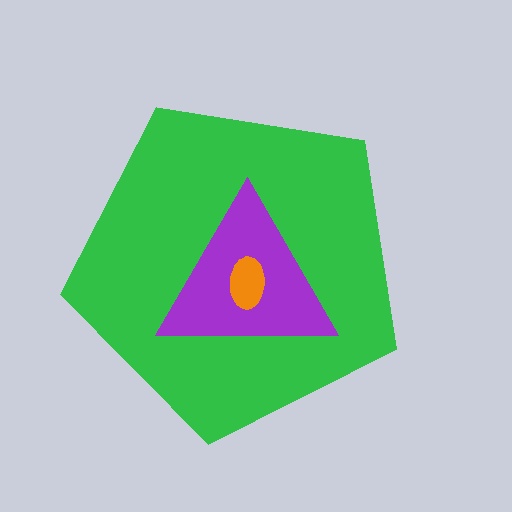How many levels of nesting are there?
3.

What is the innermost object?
The orange ellipse.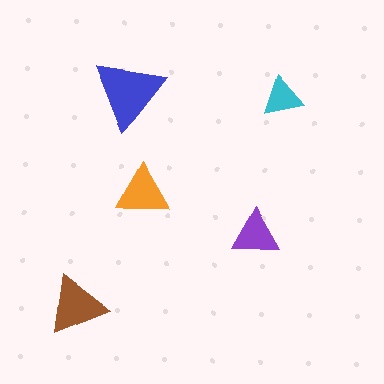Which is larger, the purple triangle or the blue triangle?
The blue one.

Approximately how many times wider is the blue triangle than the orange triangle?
About 1.5 times wider.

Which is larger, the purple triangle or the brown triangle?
The brown one.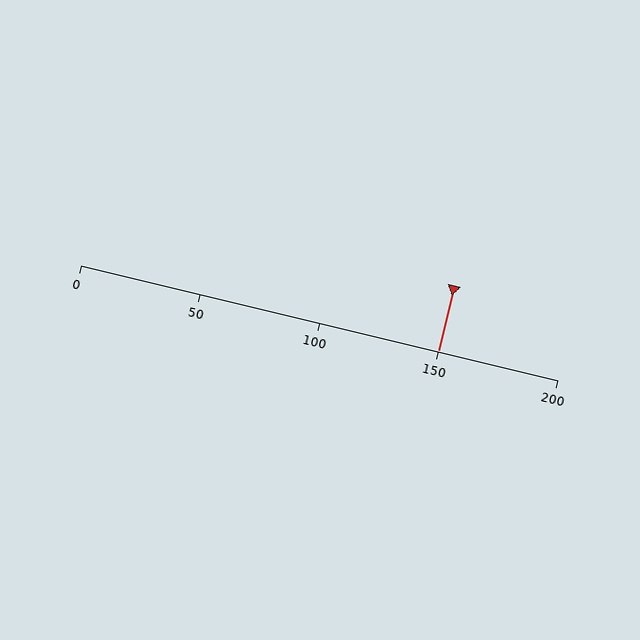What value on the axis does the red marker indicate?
The marker indicates approximately 150.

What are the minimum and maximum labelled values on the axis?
The axis runs from 0 to 200.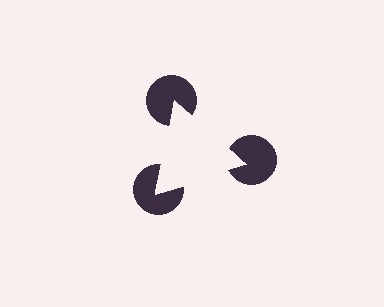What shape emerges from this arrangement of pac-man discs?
An illusory triangle — its edges are inferred from the aligned wedge cuts in the pac-man discs, not physically drawn.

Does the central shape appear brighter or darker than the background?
It typically appears slightly brighter than the background, even though no actual brightness change is drawn.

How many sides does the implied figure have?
3 sides.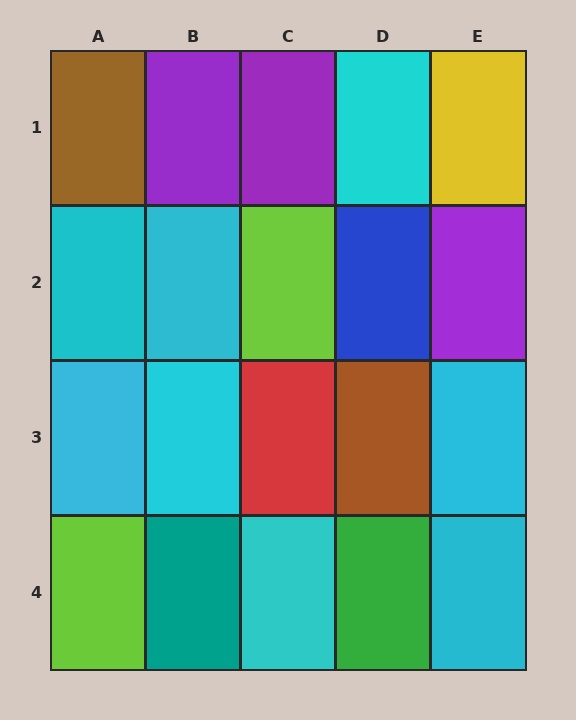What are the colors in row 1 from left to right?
Brown, purple, purple, cyan, yellow.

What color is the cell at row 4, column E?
Cyan.